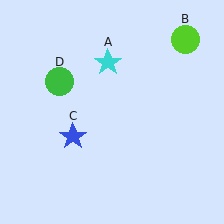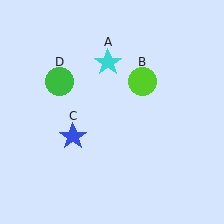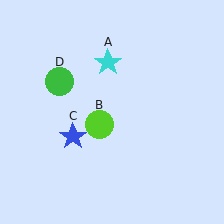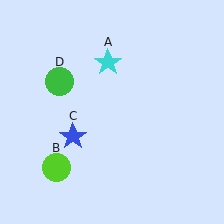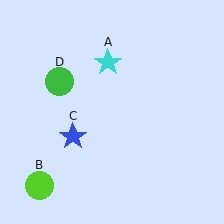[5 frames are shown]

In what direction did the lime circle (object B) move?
The lime circle (object B) moved down and to the left.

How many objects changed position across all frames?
1 object changed position: lime circle (object B).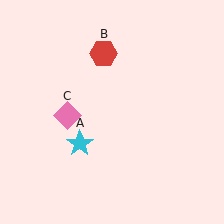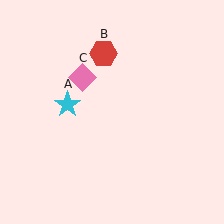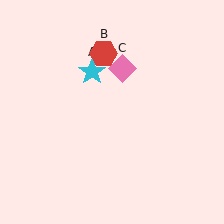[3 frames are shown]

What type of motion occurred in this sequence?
The cyan star (object A), pink diamond (object C) rotated clockwise around the center of the scene.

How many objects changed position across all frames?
2 objects changed position: cyan star (object A), pink diamond (object C).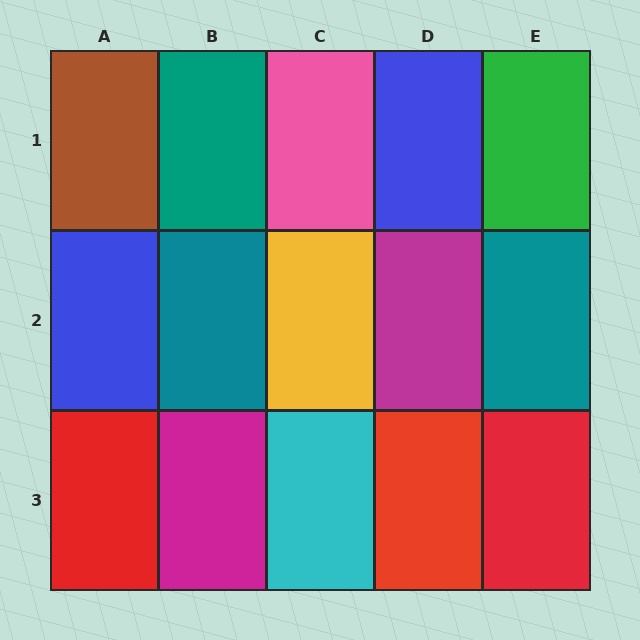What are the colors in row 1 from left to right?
Brown, teal, pink, blue, green.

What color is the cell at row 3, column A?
Red.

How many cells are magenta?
2 cells are magenta.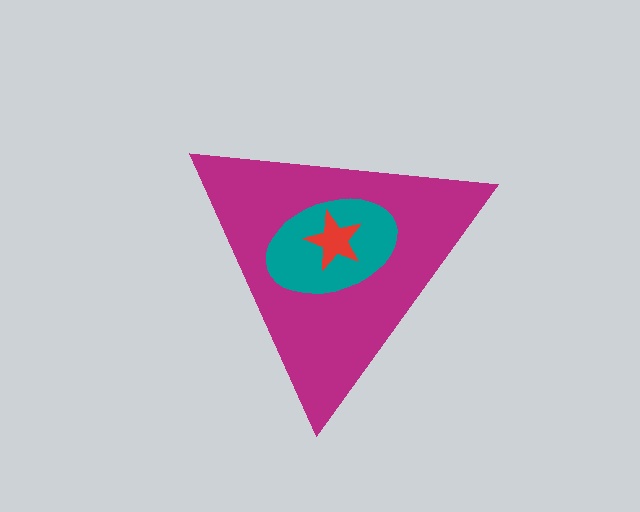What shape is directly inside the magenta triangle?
The teal ellipse.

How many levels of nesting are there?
3.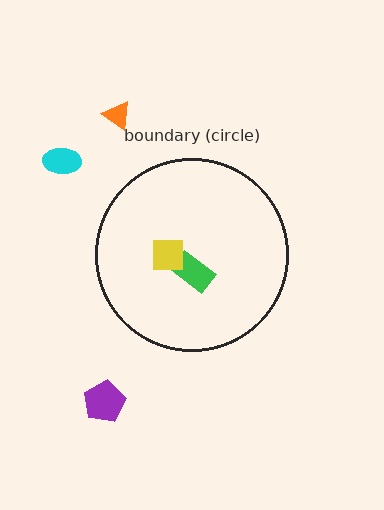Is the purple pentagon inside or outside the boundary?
Outside.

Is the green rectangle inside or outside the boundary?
Inside.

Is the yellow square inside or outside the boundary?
Inside.